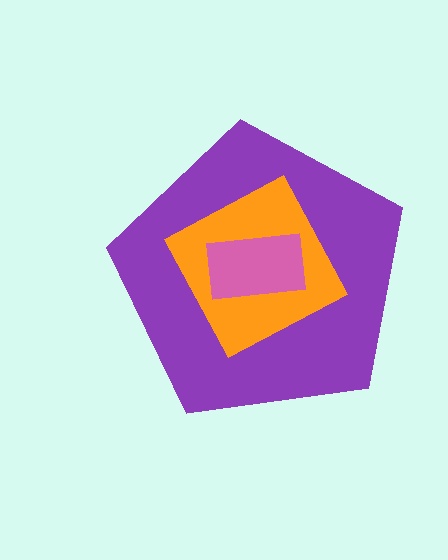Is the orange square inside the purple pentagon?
Yes.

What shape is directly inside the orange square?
The pink rectangle.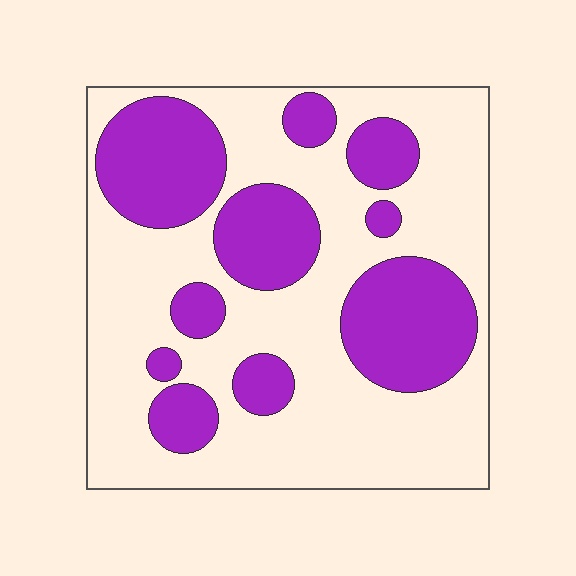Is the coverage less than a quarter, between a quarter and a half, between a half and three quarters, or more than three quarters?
Between a quarter and a half.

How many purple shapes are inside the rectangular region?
10.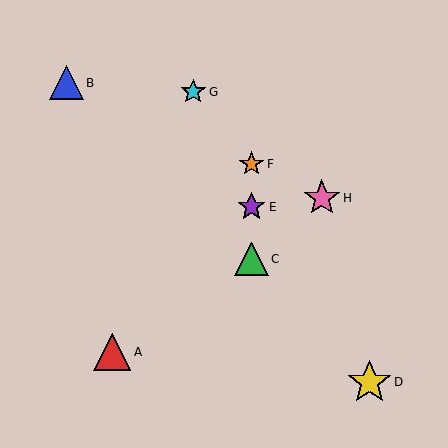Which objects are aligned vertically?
Objects C, E, F are aligned vertically.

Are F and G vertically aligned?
No, F is at x≈251 and G is at x≈193.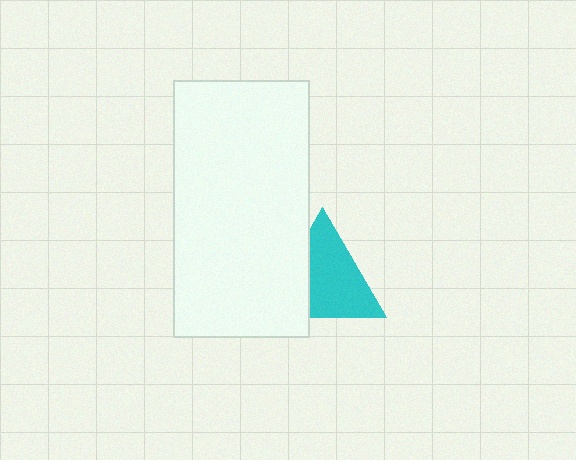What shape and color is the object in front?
The object in front is a white rectangle.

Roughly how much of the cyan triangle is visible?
Most of it is visible (roughly 69%).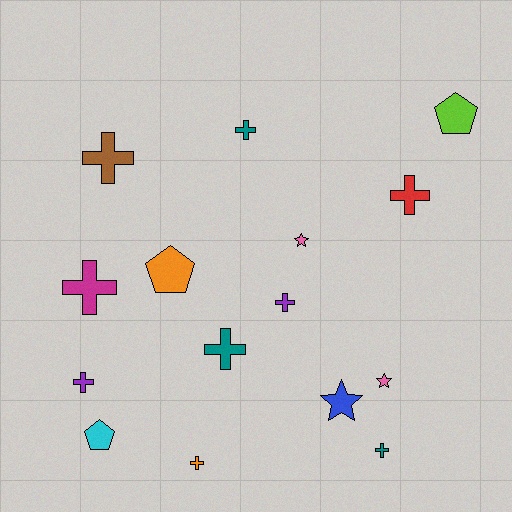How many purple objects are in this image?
There are 2 purple objects.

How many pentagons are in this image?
There are 3 pentagons.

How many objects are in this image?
There are 15 objects.